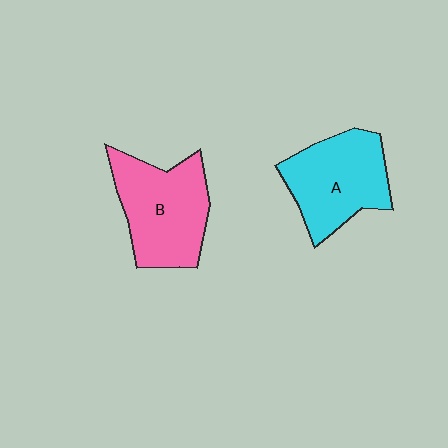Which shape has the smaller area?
Shape A (cyan).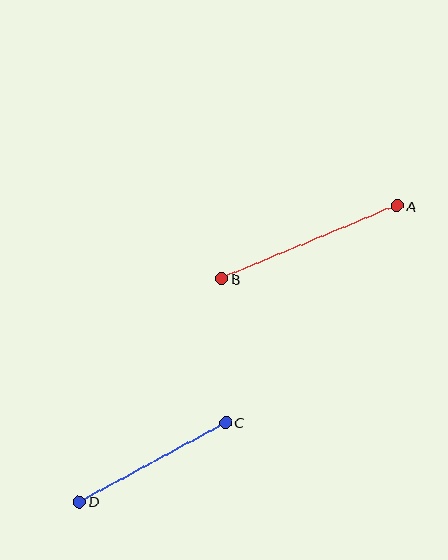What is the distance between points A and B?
The distance is approximately 190 pixels.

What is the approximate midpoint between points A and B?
The midpoint is at approximately (310, 242) pixels.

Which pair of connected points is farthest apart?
Points A and B are farthest apart.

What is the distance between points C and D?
The distance is approximately 167 pixels.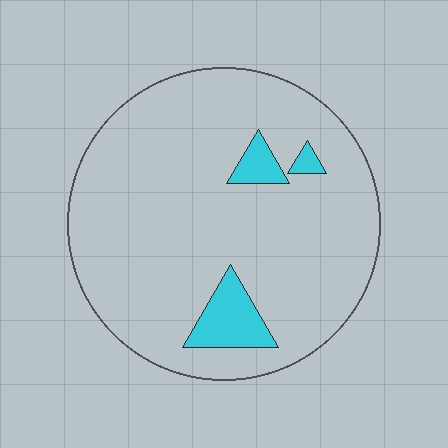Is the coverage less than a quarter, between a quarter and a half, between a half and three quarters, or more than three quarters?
Less than a quarter.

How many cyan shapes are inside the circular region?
3.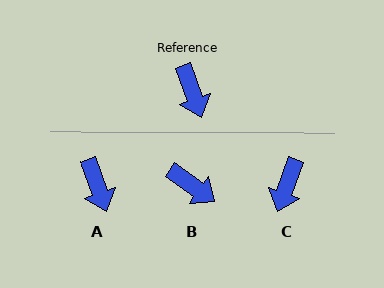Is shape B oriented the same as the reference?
No, it is off by about 35 degrees.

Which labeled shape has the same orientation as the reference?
A.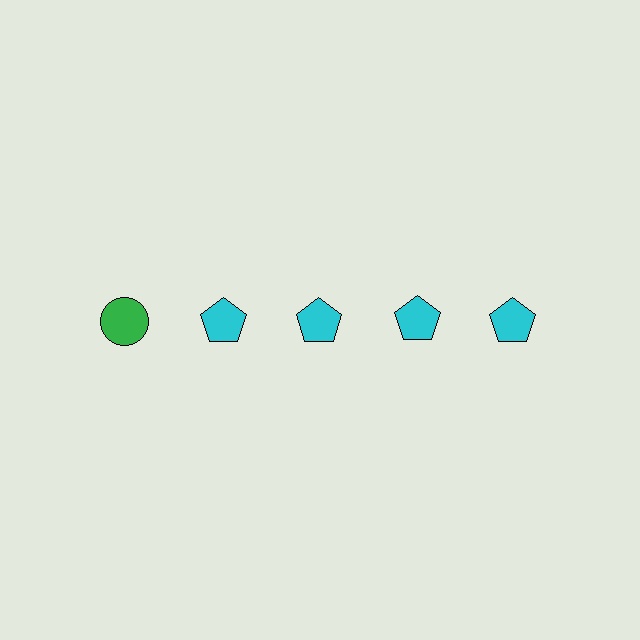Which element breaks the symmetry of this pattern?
The green circle in the top row, leftmost column breaks the symmetry. All other shapes are cyan pentagons.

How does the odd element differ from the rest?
It differs in both color (green instead of cyan) and shape (circle instead of pentagon).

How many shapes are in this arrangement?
There are 5 shapes arranged in a grid pattern.